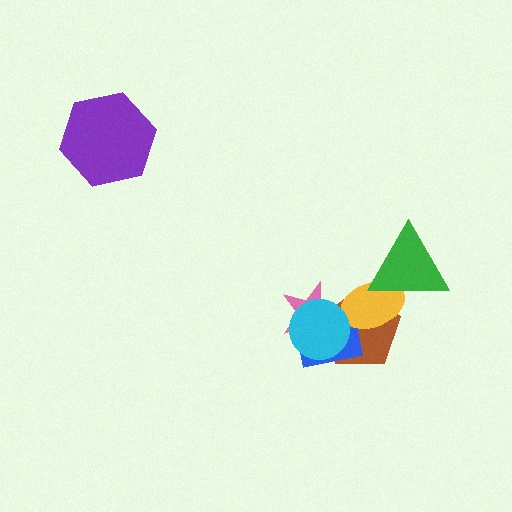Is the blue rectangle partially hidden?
Yes, it is partially covered by another shape.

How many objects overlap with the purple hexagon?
0 objects overlap with the purple hexagon.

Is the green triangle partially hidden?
No, no other shape covers it.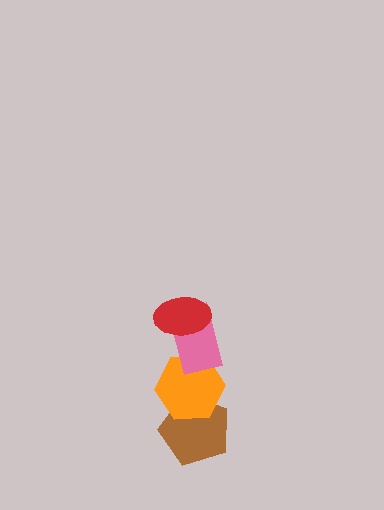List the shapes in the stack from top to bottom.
From top to bottom: the red ellipse, the pink rectangle, the orange hexagon, the brown pentagon.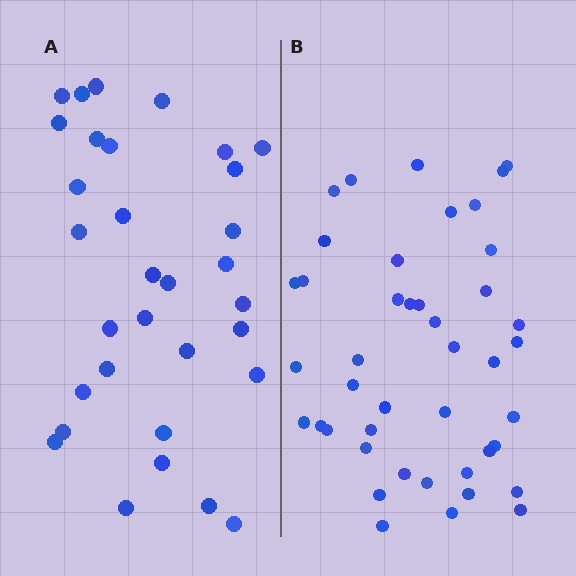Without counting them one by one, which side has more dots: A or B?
Region B (the right region) has more dots.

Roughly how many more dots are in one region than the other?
Region B has roughly 12 or so more dots than region A.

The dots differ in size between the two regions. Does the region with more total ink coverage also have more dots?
No. Region A has more total ink coverage because its dots are larger, but region B actually contains more individual dots. Total area can be misleading — the number of items is what matters here.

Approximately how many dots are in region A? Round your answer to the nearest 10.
About 30 dots. (The exact count is 32, which rounds to 30.)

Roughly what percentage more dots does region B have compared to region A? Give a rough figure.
About 35% more.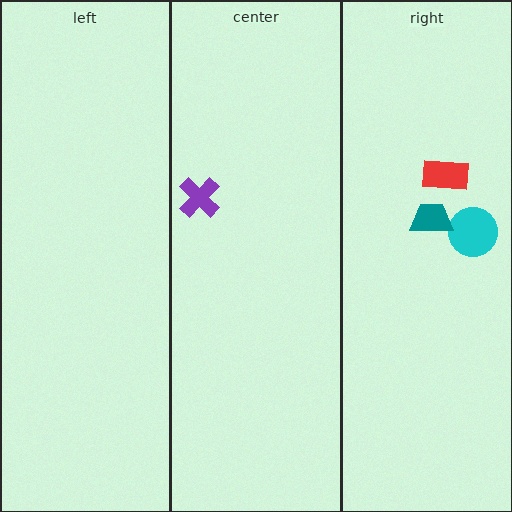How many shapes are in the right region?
3.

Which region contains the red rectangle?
The right region.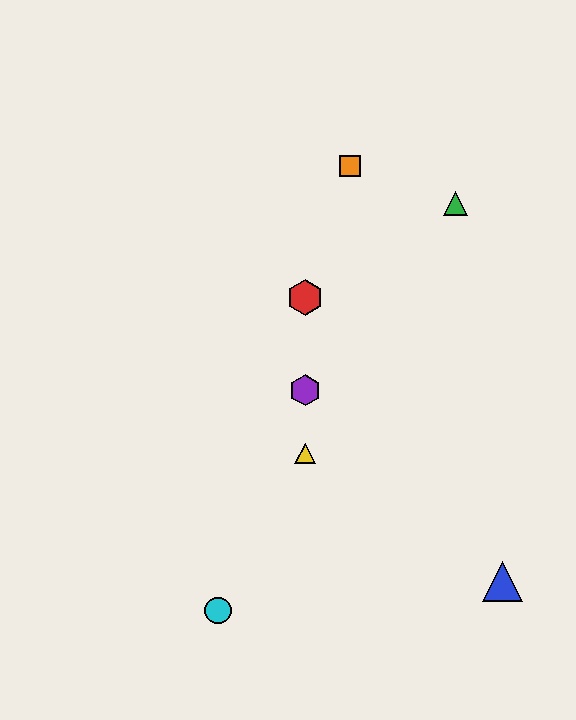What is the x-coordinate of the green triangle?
The green triangle is at x≈455.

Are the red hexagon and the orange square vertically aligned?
No, the red hexagon is at x≈305 and the orange square is at x≈350.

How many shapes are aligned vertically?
3 shapes (the red hexagon, the yellow triangle, the purple hexagon) are aligned vertically.